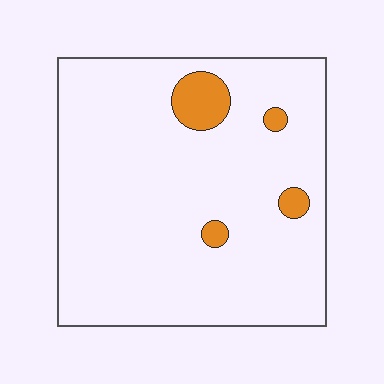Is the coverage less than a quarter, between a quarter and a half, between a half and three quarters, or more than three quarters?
Less than a quarter.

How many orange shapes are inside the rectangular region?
4.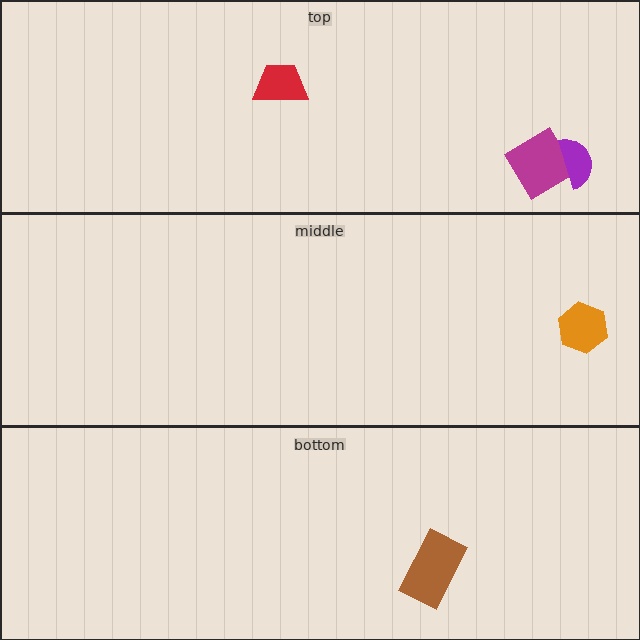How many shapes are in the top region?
3.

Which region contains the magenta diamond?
The top region.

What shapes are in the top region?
The magenta diamond, the purple semicircle, the red trapezoid.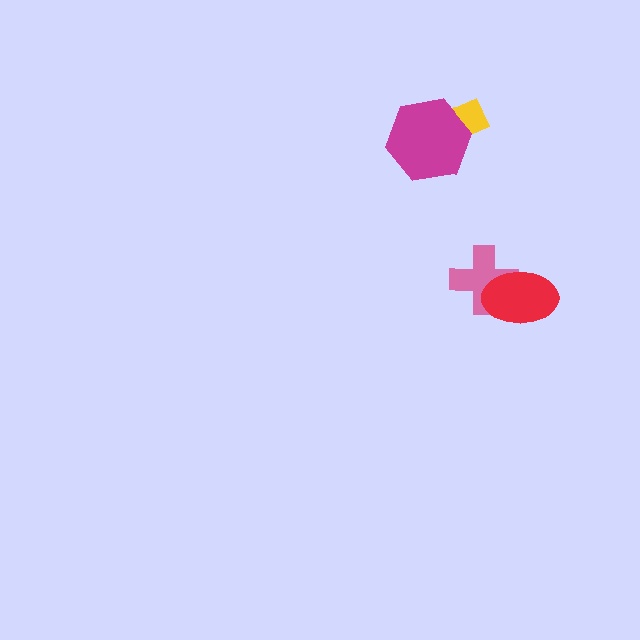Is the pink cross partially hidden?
Yes, it is partially covered by another shape.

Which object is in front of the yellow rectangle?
The magenta hexagon is in front of the yellow rectangle.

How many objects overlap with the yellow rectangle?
1 object overlaps with the yellow rectangle.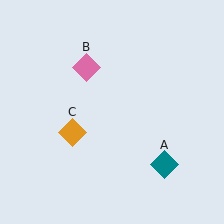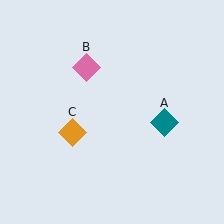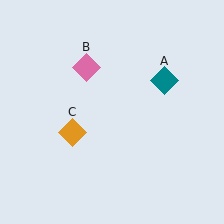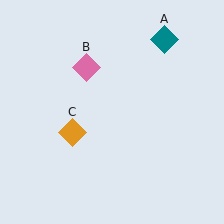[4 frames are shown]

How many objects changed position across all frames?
1 object changed position: teal diamond (object A).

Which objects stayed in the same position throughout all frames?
Pink diamond (object B) and orange diamond (object C) remained stationary.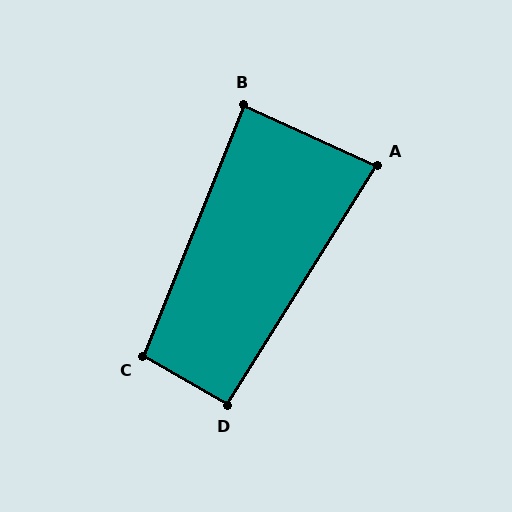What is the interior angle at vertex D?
Approximately 92 degrees (approximately right).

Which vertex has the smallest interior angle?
A, at approximately 82 degrees.